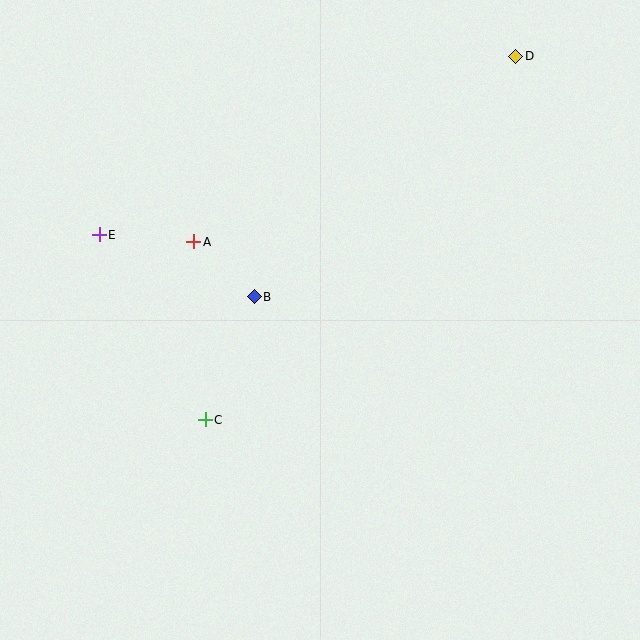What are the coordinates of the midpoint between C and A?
The midpoint between C and A is at (199, 331).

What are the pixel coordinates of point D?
Point D is at (516, 56).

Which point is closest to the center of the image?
Point B at (254, 297) is closest to the center.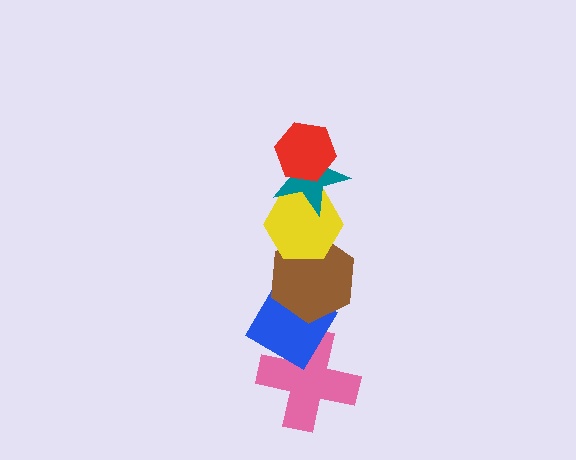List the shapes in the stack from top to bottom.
From top to bottom: the red hexagon, the teal star, the yellow hexagon, the brown hexagon, the blue diamond, the pink cross.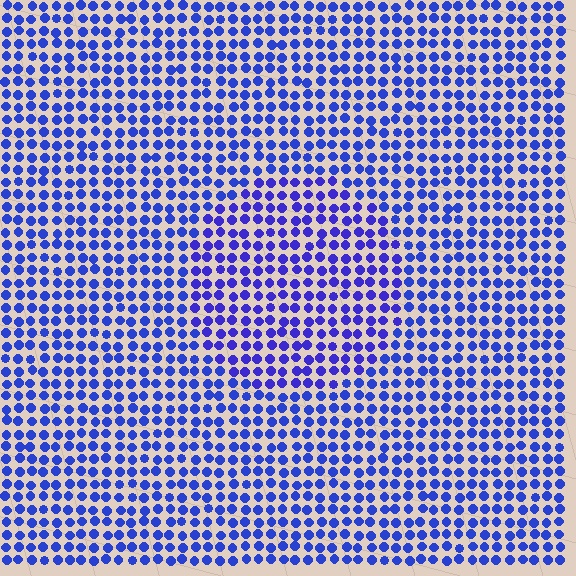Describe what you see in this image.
The image is filled with small blue elements in a uniform arrangement. A circle-shaped region is visible where the elements are tinted to a slightly different hue, forming a subtle color boundary.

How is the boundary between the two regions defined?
The boundary is defined purely by a slight shift in hue (about 16 degrees). Spacing, size, and orientation are identical on both sides.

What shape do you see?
I see a circle.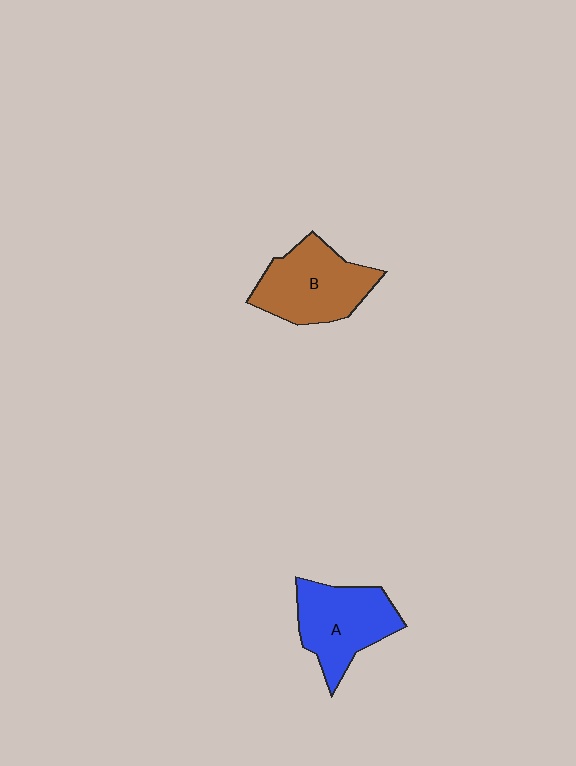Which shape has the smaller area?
Shape A (blue).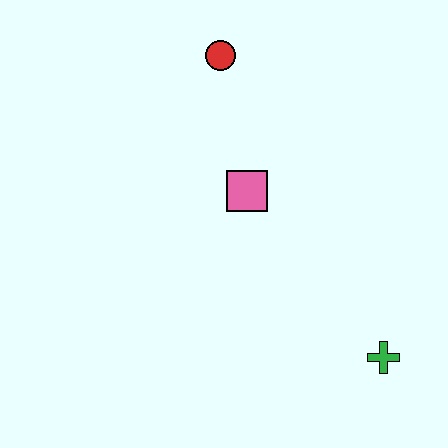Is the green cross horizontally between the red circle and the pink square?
No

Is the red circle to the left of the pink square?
Yes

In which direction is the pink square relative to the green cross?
The pink square is above the green cross.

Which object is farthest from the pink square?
The green cross is farthest from the pink square.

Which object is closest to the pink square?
The red circle is closest to the pink square.